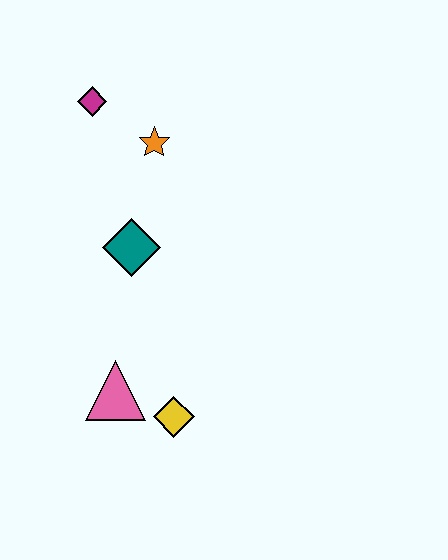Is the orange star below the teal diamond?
No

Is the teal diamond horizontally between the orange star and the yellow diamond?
No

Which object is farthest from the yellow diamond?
The magenta diamond is farthest from the yellow diamond.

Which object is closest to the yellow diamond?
The pink triangle is closest to the yellow diamond.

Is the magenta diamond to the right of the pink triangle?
No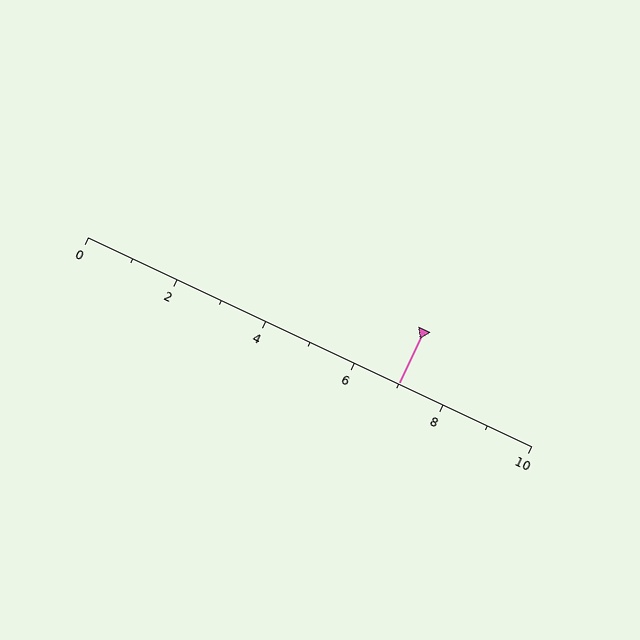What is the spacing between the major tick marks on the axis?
The major ticks are spaced 2 apart.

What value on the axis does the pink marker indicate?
The marker indicates approximately 7.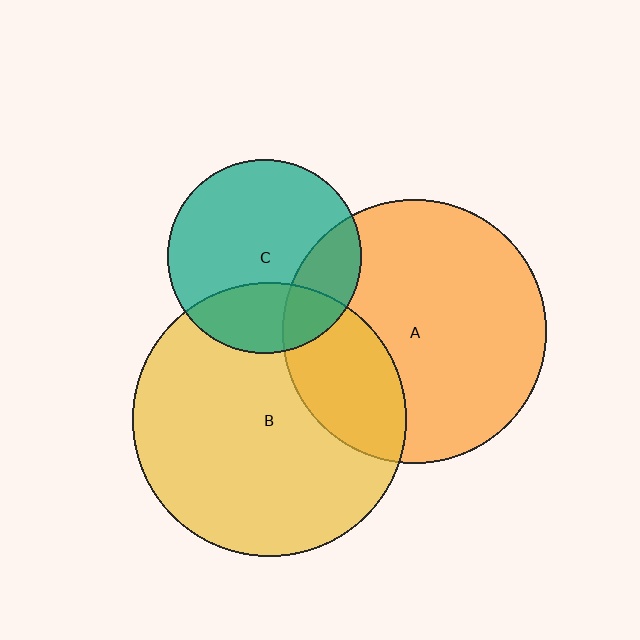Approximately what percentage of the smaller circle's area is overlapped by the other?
Approximately 25%.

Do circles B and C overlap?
Yes.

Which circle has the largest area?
Circle B (yellow).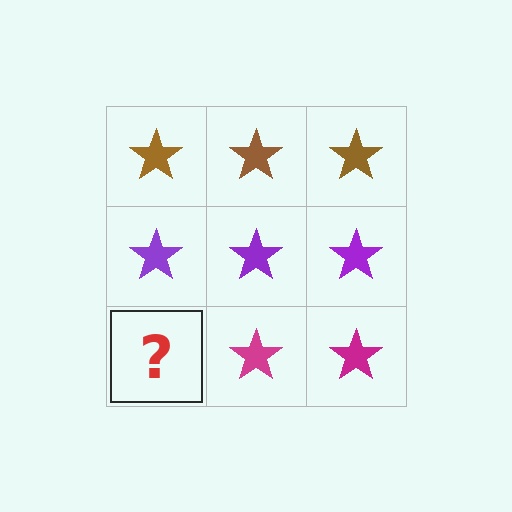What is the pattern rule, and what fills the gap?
The rule is that each row has a consistent color. The gap should be filled with a magenta star.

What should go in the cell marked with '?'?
The missing cell should contain a magenta star.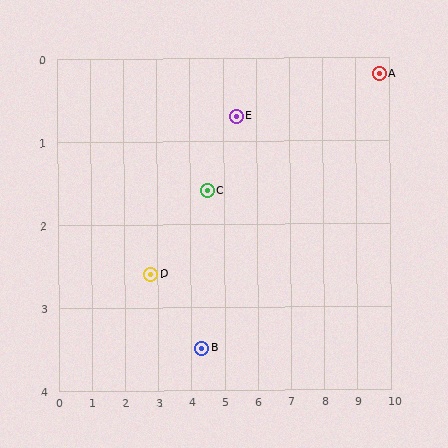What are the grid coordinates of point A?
Point A is at approximately (9.7, 0.2).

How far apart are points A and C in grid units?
Points A and C are about 5.4 grid units apart.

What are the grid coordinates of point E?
Point E is at approximately (5.4, 0.7).